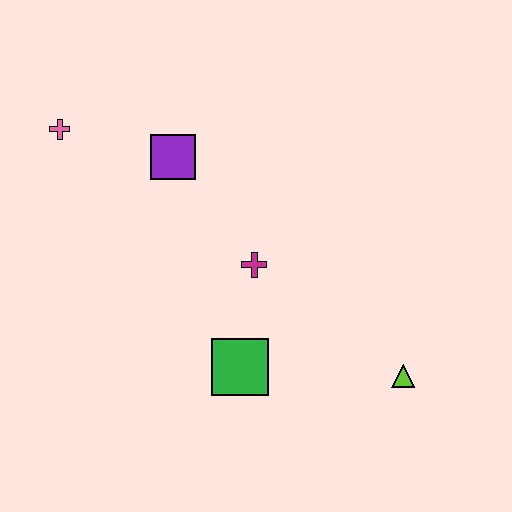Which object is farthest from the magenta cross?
The pink cross is farthest from the magenta cross.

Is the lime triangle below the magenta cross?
Yes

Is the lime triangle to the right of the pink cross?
Yes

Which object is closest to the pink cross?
The purple square is closest to the pink cross.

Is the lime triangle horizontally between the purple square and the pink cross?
No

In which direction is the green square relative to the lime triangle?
The green square is to the left of the lime triangle.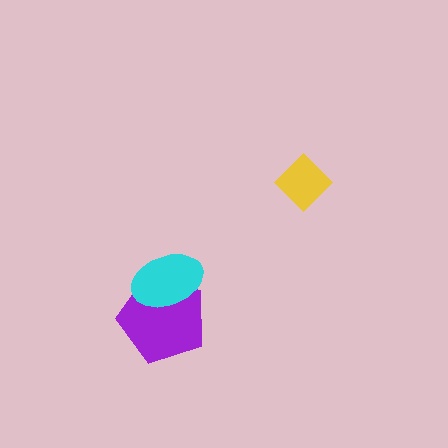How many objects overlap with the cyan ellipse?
1 object overlaps with the cyan ellipse.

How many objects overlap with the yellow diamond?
0 objects overlap with the yellow diamond.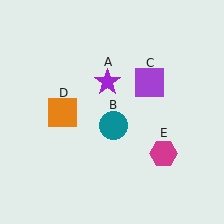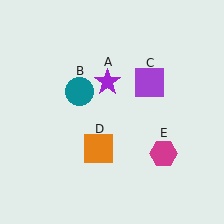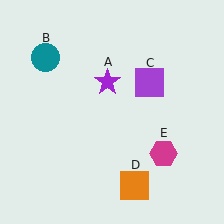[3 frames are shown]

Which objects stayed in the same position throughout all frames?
Purple star (object A) and purple square (object C) and magenta hexagon (object E) remained stationary.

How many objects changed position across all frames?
2 objects changed position: teal circle (object B), orange square (object D).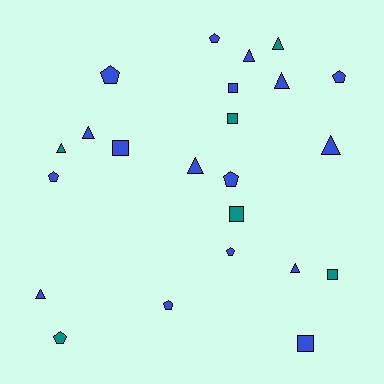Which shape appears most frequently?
Triangle, with 9 objects.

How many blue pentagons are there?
There are 7 blue pentagons.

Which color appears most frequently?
Blue, with 17 objects.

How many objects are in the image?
There are 23 objects.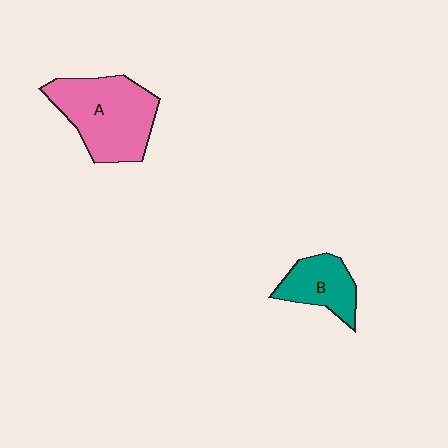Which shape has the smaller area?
Shape B (teal).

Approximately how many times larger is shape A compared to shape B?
Approximately 1.9 times.